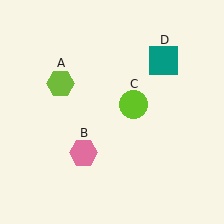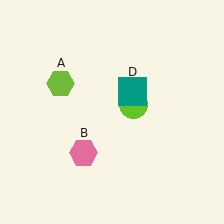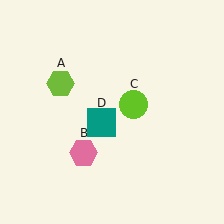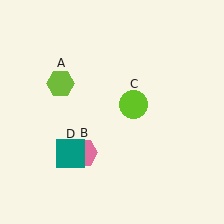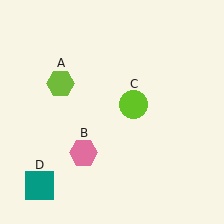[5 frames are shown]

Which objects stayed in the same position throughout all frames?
Lime hexagon (object A) and pink hexagon (object B) and lime circle (object C) remained stationary.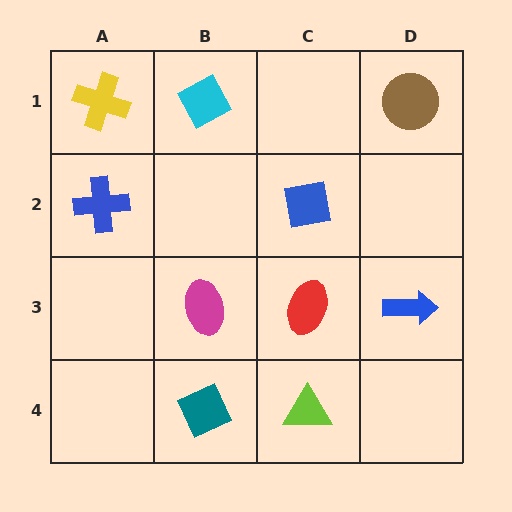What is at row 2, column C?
A blue square.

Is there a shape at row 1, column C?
No, that cell is empty.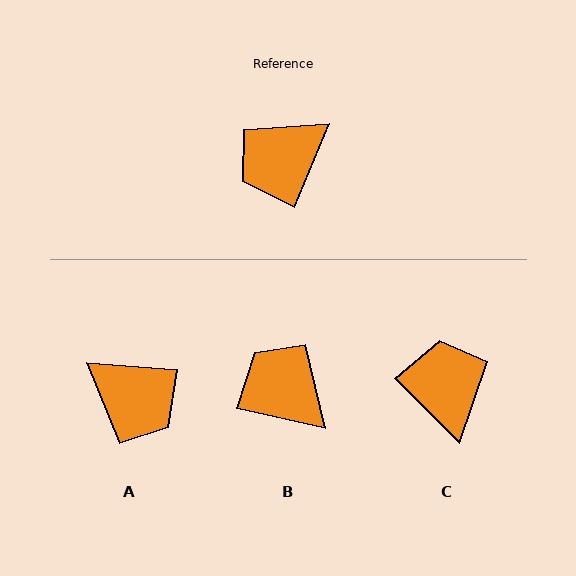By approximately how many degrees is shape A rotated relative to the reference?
Approximately 108 degrees counter-clockwise.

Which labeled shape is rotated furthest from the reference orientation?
C, about 112 degrees away.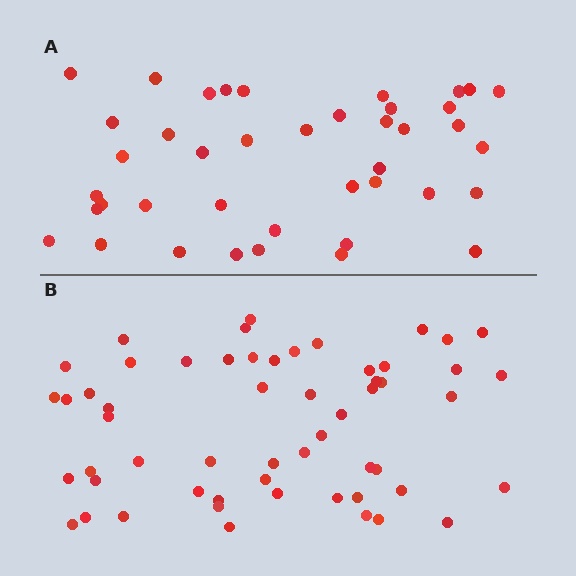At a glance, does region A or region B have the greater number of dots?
Region B (the bottom region) has more dots.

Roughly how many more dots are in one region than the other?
Region B has approximately 15 more dots than region A.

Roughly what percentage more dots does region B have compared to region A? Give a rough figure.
About 35% more.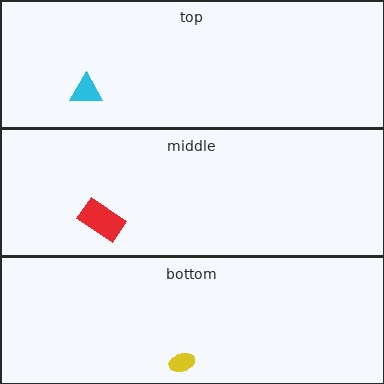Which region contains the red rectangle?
The middle region.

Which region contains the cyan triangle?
The top region.